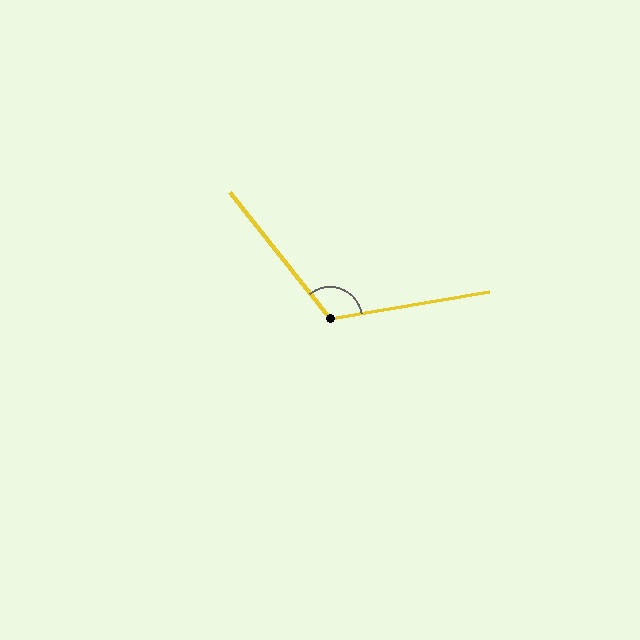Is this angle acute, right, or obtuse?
It is obtuse.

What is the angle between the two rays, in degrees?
Approximately 119 degrees.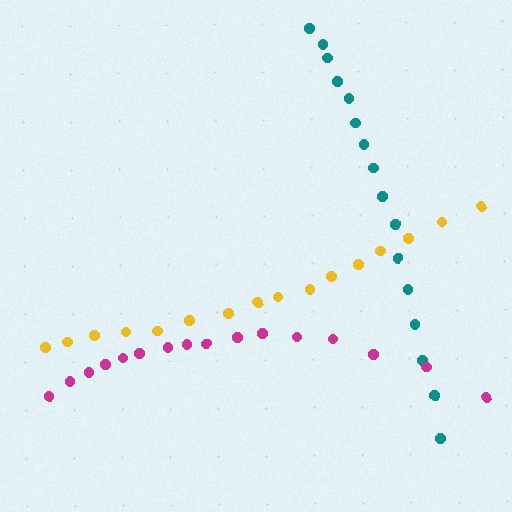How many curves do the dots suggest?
There are 3 distinct paths.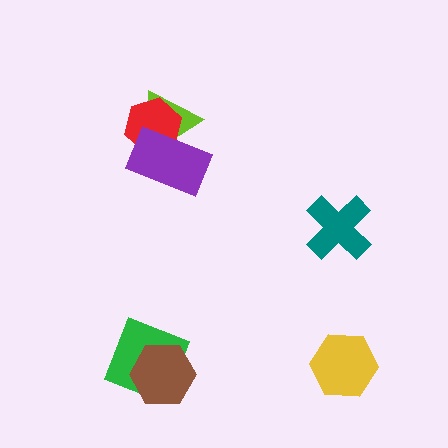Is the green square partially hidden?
Yes, it is partially covered by another shape.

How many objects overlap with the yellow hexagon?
0 objects overlap with the yellow hexagon.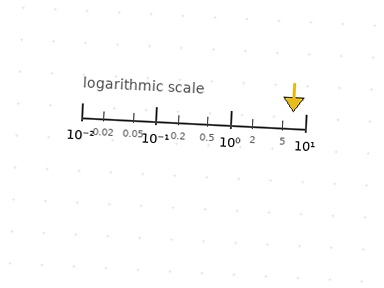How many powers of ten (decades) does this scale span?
The scale spans 3 decades, from 0.01 to 10.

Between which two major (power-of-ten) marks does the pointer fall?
The pointer is between 1 and 10.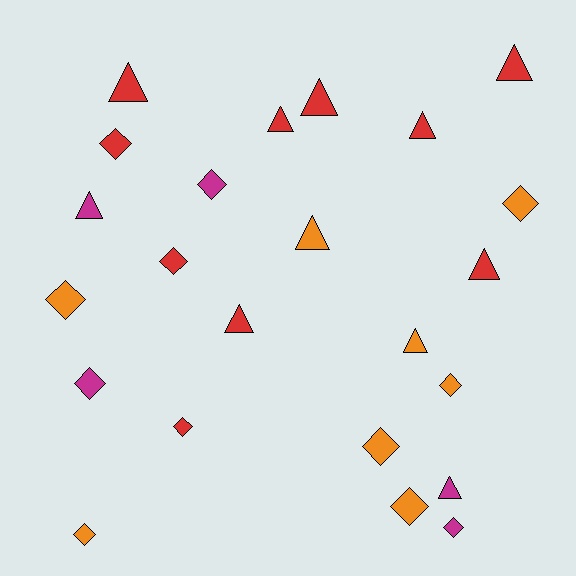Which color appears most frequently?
Red, with 10 objects.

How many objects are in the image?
There are 23 objects.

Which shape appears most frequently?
Diamond, with 12 objects.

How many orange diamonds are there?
There are 6 orange diamonds.